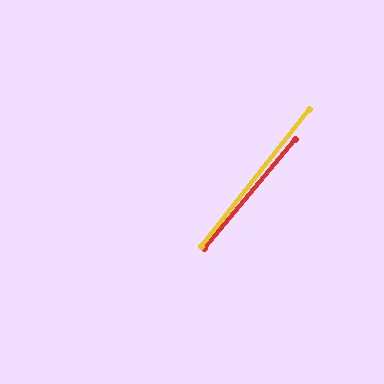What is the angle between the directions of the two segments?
Approximately 2 degrees.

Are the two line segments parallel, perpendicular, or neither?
Parallel — their directions differ by only 1.7°.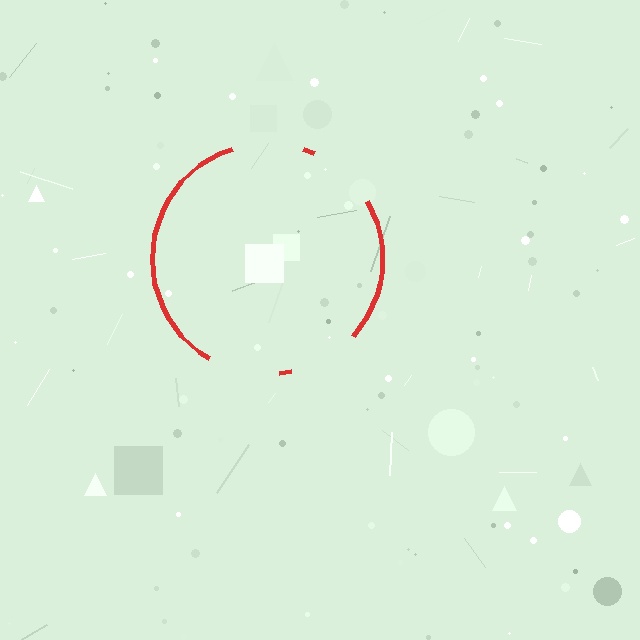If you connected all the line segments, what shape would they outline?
They would outline a circle.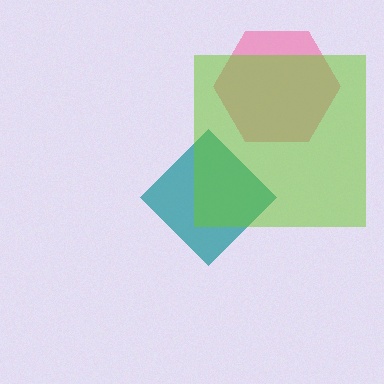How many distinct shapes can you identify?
There are 3 distinct shapes: a teal diamond, a pink hexagon, a lime square.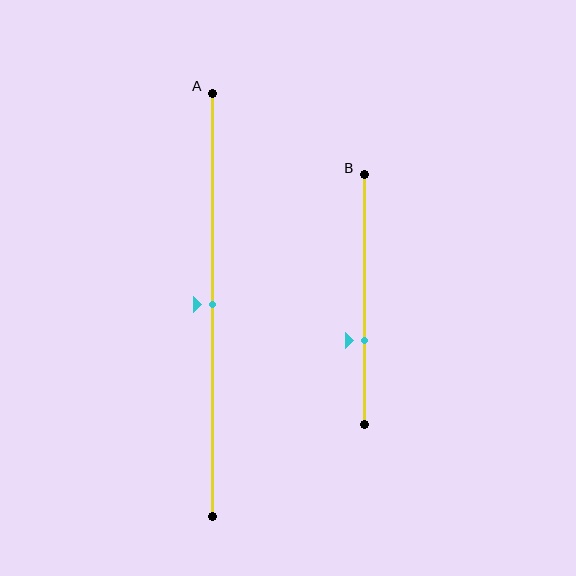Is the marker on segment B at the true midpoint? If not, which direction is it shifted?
No, the marker on segment B is shifted downward by about 17% of the segment length.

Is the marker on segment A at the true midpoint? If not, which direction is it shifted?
Yes, the marker on segment A is at the true midpoint.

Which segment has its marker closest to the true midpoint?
Segment A has its marker closest to the true midpoint.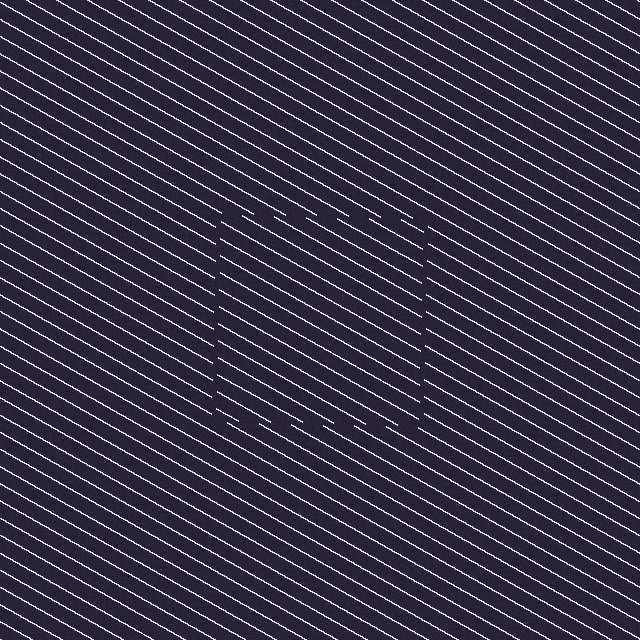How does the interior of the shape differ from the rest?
The interior of the shape contains the same grating, shifted by half a period — the contour is defined by the phase discontinuity where line-ends from the inner and outer gratings abut.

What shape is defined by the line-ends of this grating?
An illusory square. The interior of the shape contains the same grating, shifted by half a period — the contour is defined by the phase discontinuity where line-ends from the inner and outer gratings abut.